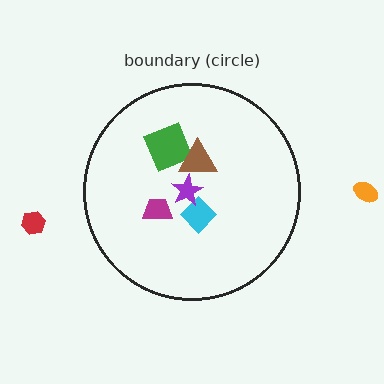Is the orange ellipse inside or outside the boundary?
Outside.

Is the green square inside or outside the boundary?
Inside.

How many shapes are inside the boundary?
5 inside, 2 outside.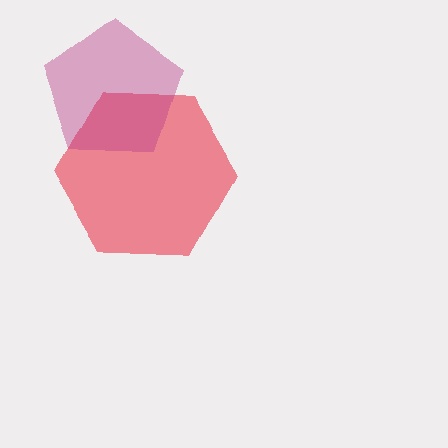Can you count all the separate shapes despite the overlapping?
Yes, there are 2 separate shapes.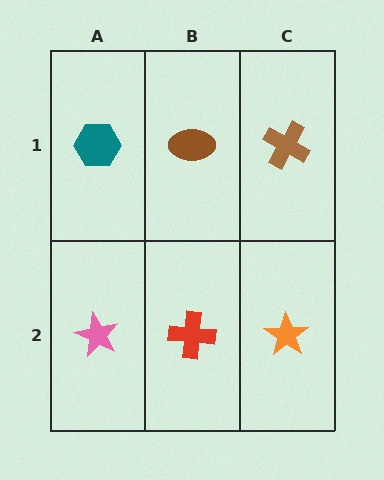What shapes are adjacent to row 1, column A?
A pink star (row 2, column A), a brown ellipse (row 1, column B).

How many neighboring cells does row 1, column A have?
2.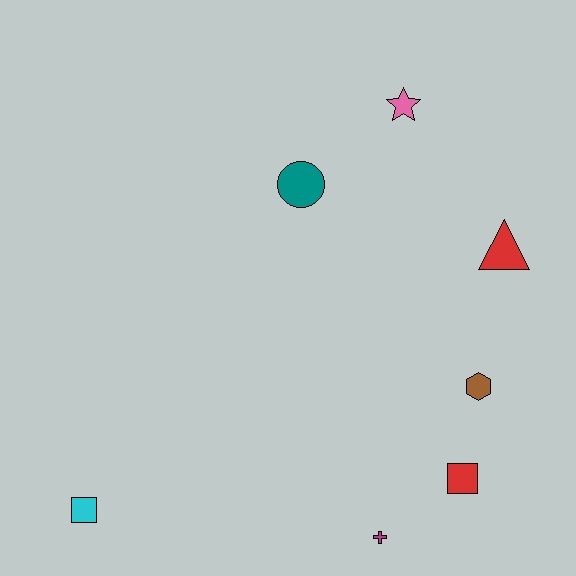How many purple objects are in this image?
There are no purple objects.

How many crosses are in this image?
There is 1 cross.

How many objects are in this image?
There are 7 objects.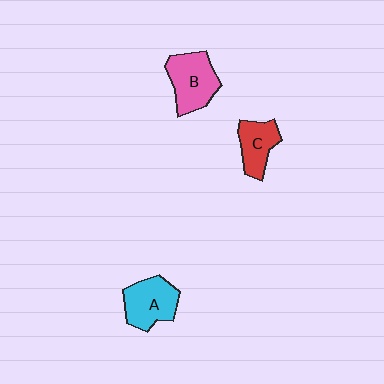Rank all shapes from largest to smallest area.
From largest to smallest: B (pink), A (cyan), C (red).